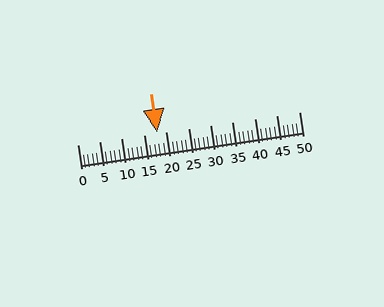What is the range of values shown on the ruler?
The ruler shows values from 0 to 50.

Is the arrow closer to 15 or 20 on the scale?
The arrow is closer to 20.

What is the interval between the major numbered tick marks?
The major tick marks are spaced 5 units apart.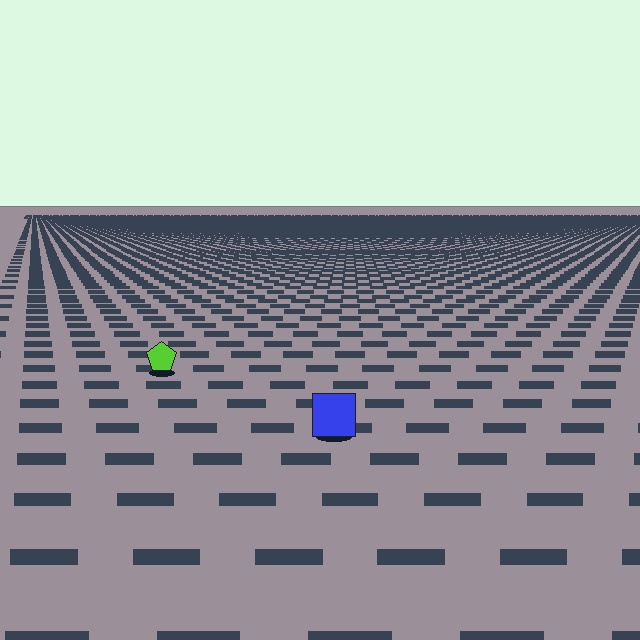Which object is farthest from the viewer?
The lime pentagon is farthest from the viewer. It appears smaller and the ground texture around it is denser.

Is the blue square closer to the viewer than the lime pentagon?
Yes. The blue square is closer — you can tell from the texture gradient: the ground texture is coarser near it.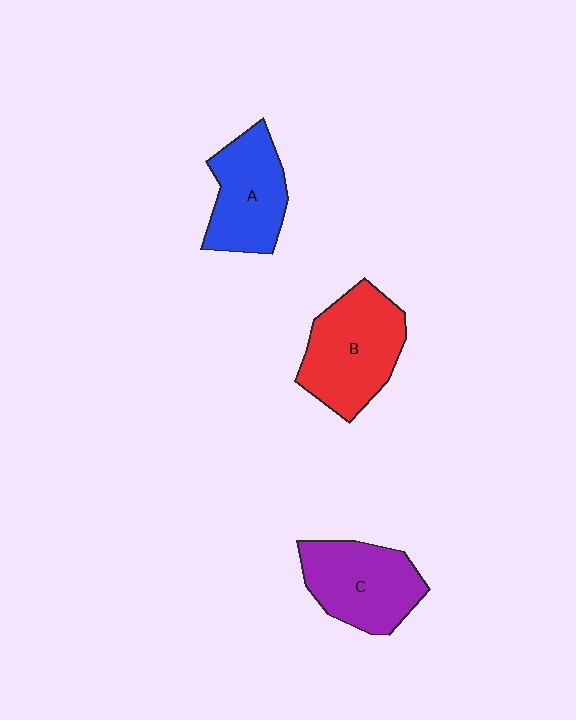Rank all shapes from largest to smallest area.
From largest to smallest: B (red), C (purple), A (blue).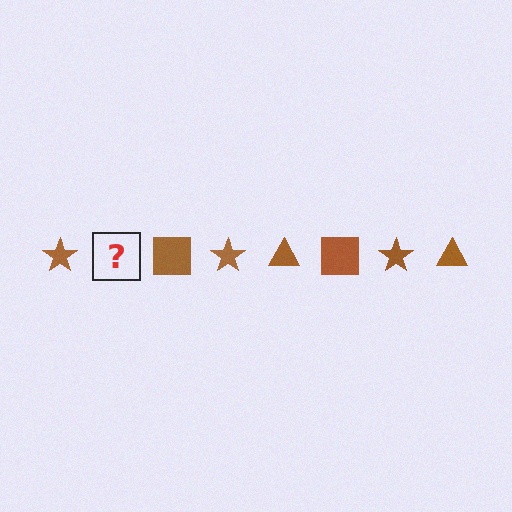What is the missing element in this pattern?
The missing element is a brown triangle.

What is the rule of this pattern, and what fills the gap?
The rule is that the pattern cycles through star, triangle, square shapes in brown. The gap should be filled with a brown triangle.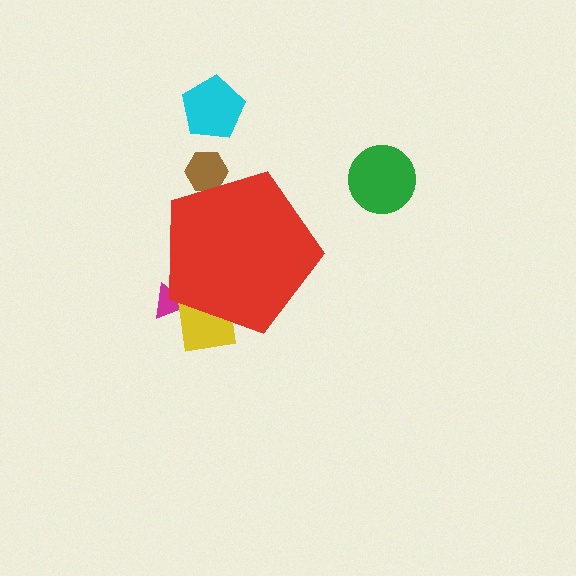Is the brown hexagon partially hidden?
Yes, the brown hexagon is partially hidden behind the red pentagon.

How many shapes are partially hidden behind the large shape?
3 shapes are partially hidden.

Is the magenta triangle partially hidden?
Yes, the magenta triangle is partially hidden behind the red pentagon.